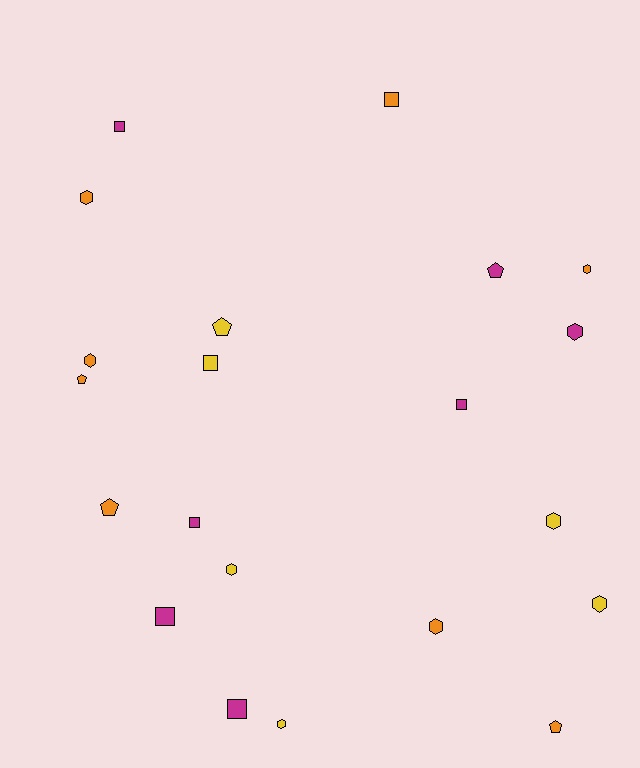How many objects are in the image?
There are 21 objects.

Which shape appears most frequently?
Hexagon, with 9 objects.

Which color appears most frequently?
Orange, with 8 objects.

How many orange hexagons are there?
There are 4 orange hexagons.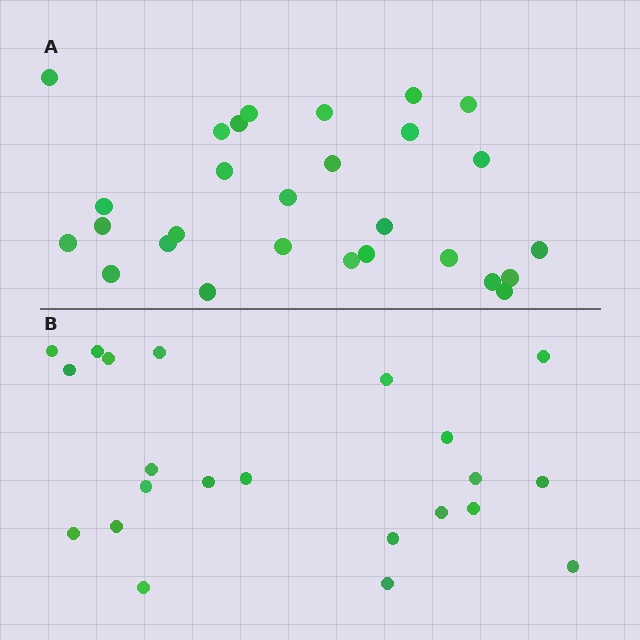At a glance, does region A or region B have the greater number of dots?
Region A (the top region) has more dots.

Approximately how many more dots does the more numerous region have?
Region A has about 6 more dots than region B.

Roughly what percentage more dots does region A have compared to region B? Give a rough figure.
About 25% more.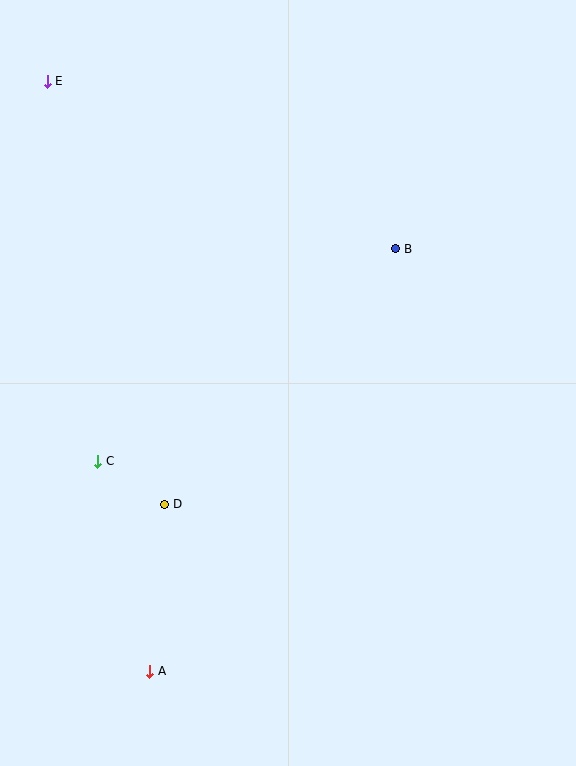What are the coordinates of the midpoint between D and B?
The midpoint between D and B is at (280, 376).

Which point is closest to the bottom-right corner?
Point A is closest to the bottom-right corner.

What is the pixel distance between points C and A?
The distance between C and A is 216 pixels.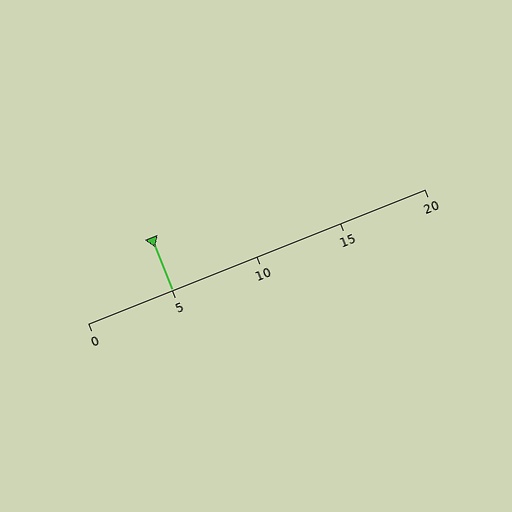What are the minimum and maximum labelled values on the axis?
The axis runs from 0 to 20.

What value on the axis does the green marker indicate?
The marker indicates approximately 5.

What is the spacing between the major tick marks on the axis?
The major ticks are spaced 5 apart.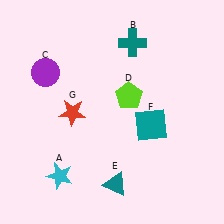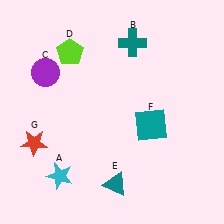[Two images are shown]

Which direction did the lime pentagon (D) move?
The lime pentagon (D) moved left.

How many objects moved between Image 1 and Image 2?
2 objects moved between the two images.